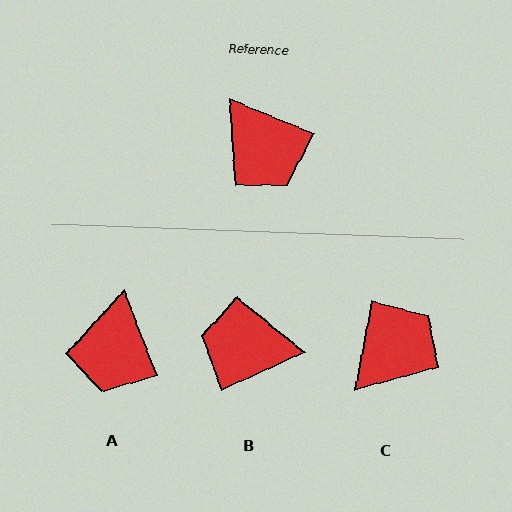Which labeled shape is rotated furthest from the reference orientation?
B, about 133 degrees away.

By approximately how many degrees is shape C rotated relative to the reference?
Approximately 102 degrees counter-clockwise.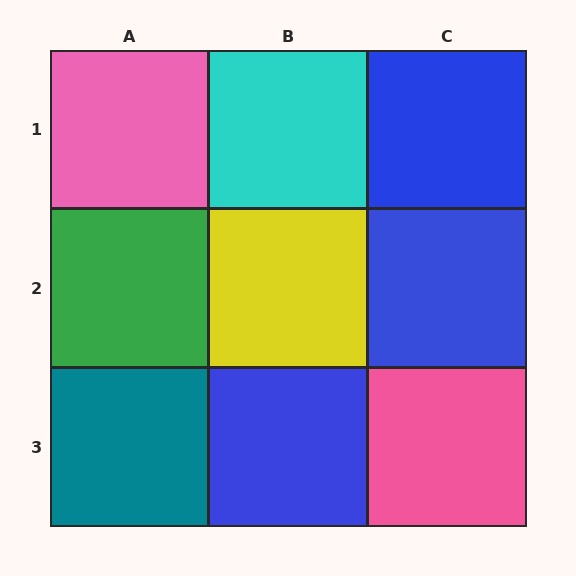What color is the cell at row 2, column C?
Blue.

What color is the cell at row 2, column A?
Green.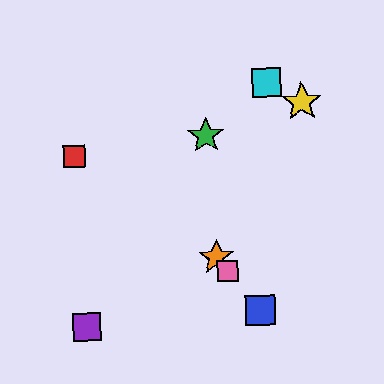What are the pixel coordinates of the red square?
The red square is at (74, 156).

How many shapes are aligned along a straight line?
3 shapes (the blue square, the orange star, the pink square) are aligned along a straight line.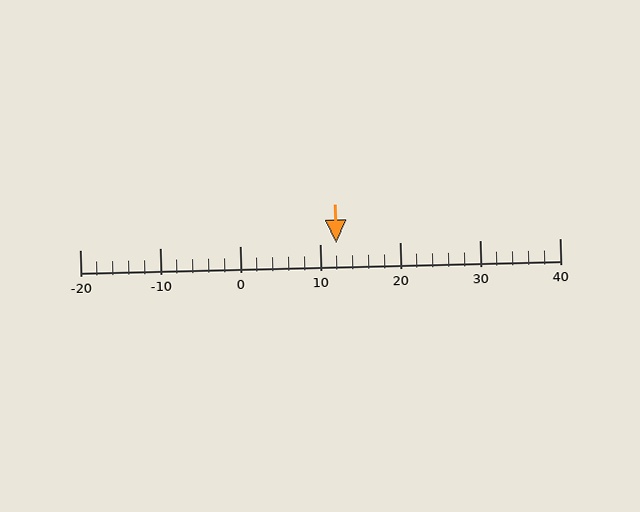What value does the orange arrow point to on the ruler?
The orange arrow points to approximately 12.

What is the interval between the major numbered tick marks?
The major tick marks are spaced 10 units apart.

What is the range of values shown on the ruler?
The ruler shows values from -20 to 40.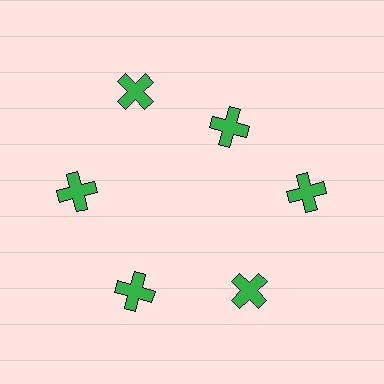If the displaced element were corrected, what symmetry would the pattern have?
It would have 6-fold rotational symmetry — the pattern would map onto itself every 60 degrees.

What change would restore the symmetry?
The symmetry would be restored by moving it outward, back onto the ring so that all 6 crosses sit at equal angles and equal distance from the center.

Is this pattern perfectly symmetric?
No. The 6 green crosses are arranged in a ring, but one element near the 1 o'clock position is pulled inward toward the center, breaking the 6-fold rotational symmetry.